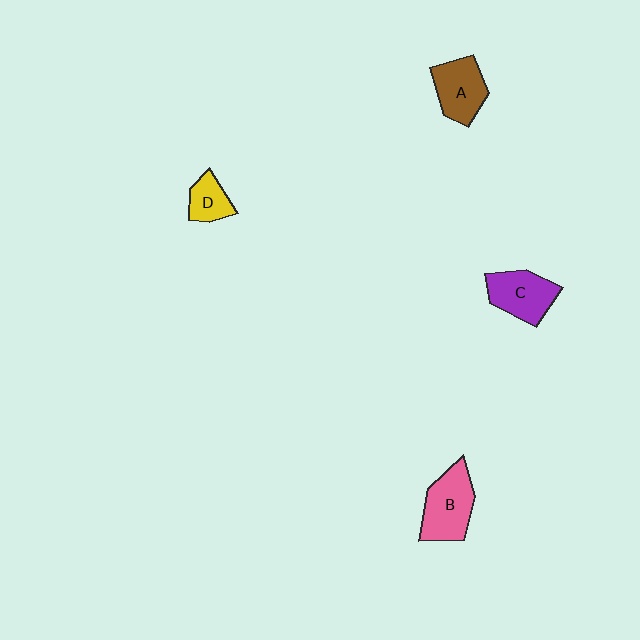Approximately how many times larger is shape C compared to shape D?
Approximately 1.7 times.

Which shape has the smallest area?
Shape D (yellow).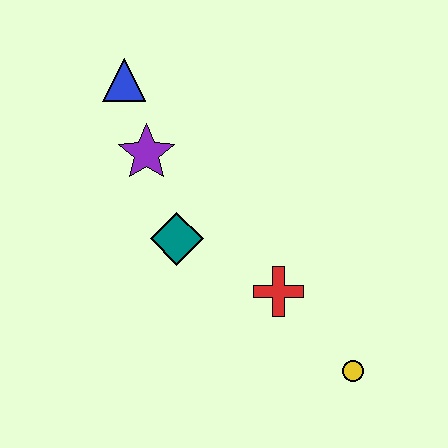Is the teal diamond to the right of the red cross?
No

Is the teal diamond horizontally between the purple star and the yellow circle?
Yes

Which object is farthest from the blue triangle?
The yellow circle is farthest from the blue triangle.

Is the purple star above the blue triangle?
No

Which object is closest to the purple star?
The blue triangle is closest to the purple star.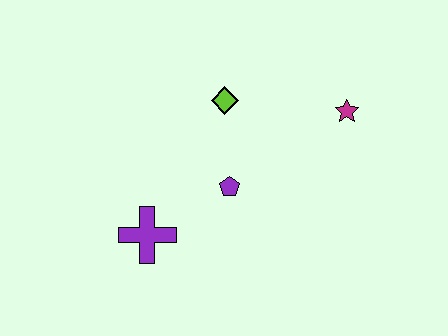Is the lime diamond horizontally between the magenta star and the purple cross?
Yes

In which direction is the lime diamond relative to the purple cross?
The lime diamond is above the purple cross.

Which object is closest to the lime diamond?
The purple pentagon is closest to the lime diamond.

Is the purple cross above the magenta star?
No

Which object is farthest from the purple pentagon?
The magenta star is farthest from the purple pentagon.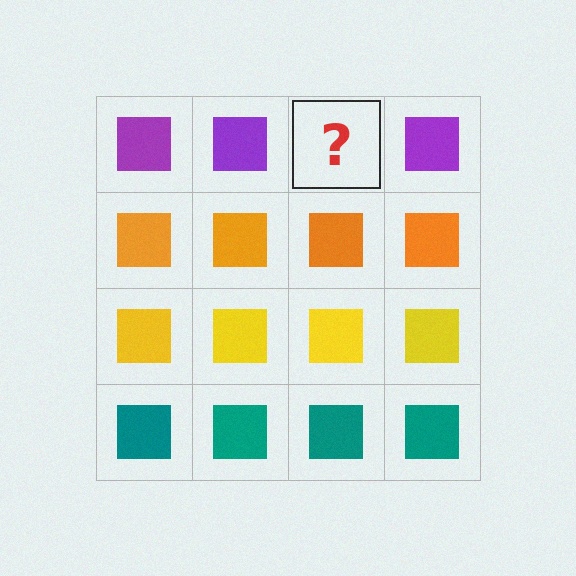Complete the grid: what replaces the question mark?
The question mark should be replaced with a purple square.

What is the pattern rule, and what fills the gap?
The rule is that each row has a consistent color. The gap should be filled with a purple square.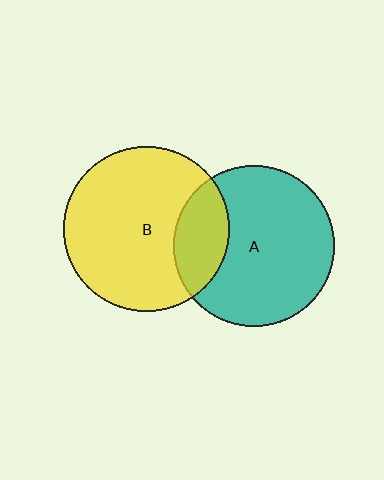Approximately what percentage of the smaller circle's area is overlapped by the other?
Approximately 25%.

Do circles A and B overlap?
Yes.